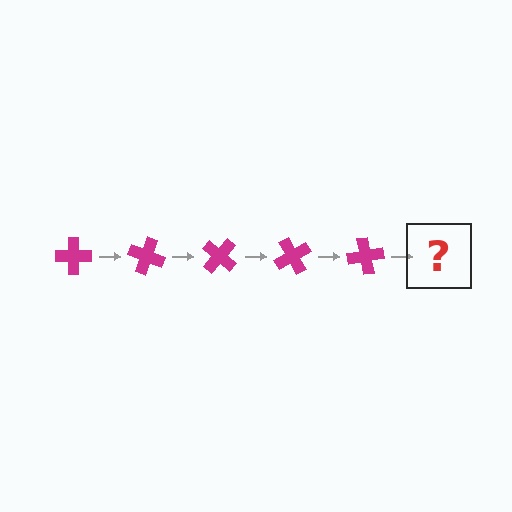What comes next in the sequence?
The next element should be a magenta cross rotated 100 degrees.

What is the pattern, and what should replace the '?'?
The pattern is that the cross rotates 20 degrees each step. The '?' should be a magenta cross rotated 100 degrees.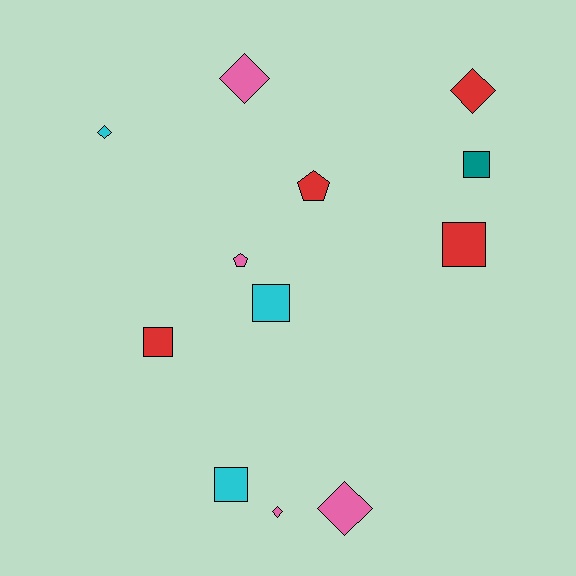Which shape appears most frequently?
Diamond, with 5 objects.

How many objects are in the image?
There are 12 objects.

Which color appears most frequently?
Pink, with 4 objects.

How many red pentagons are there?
There is 1 red pentagon.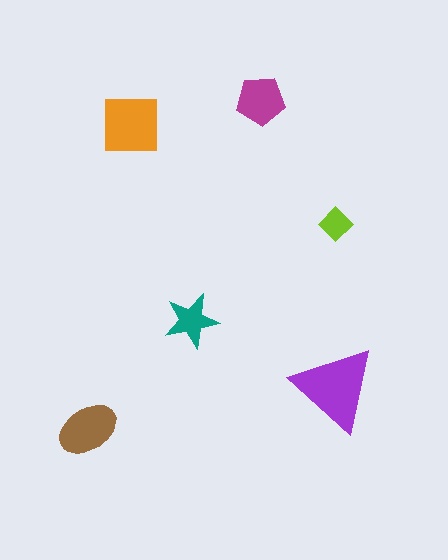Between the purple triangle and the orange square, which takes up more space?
The purple triangle.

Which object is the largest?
The purple triangle.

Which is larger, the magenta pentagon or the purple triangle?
The purple triangle.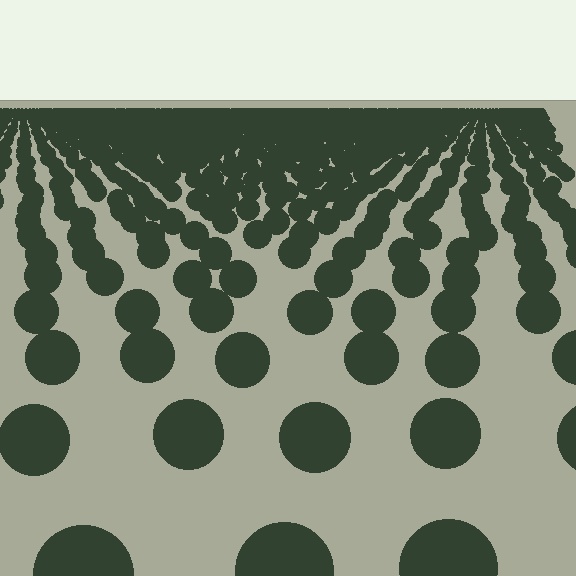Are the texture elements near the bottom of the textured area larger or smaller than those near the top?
Larger. Near the bottom, elements are closer to the viewer and appear at a bigger on-screen size.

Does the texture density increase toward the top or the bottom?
Density increases toward the top.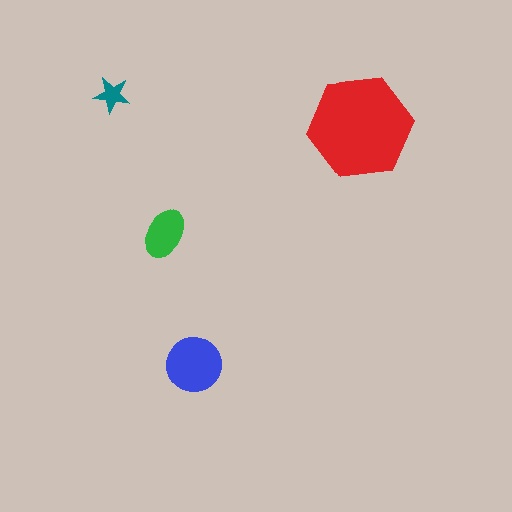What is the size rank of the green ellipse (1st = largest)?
3rd.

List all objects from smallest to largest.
The teal star, the green ellipse, the blue circle, the red hexagon.